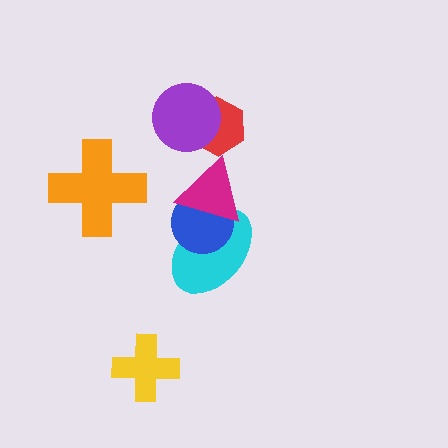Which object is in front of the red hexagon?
The purple circle is in front of the red hexagon.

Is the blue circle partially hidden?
Yes, it is partially covered by another shape.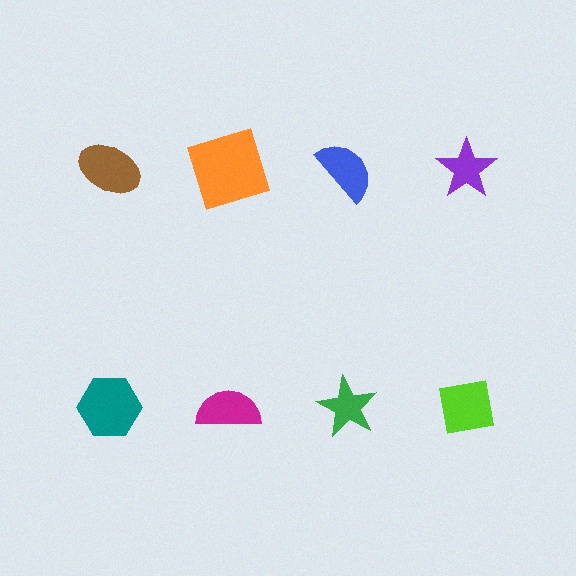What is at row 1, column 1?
A brown ellipse.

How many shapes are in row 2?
4 shapes.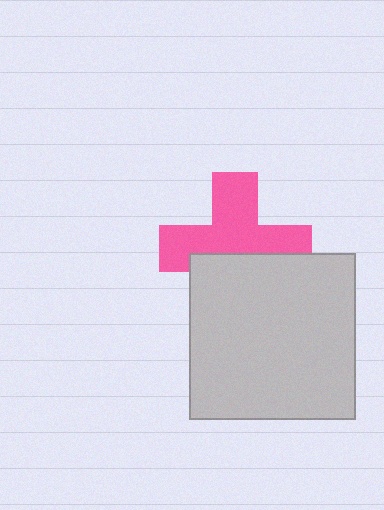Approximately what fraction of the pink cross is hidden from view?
Roughly 39% of the pink cross is hidden behind the light gray square.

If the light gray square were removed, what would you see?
You would see the complete pink cross.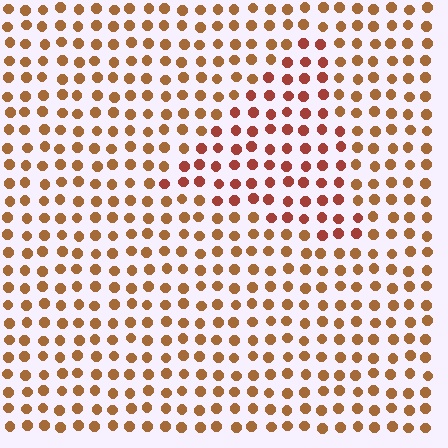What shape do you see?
I see a triangle.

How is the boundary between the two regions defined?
The boundary is defined purely by a slight shift in hue (about 25 degrees). Spacing, size, and orientation are identical on both sides.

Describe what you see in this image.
The image is filled with small brown elements in a uniform arrangement. A triangle-shaped region is visible where the elements are tinted to a slightly different hue, forming a subtle color boundary.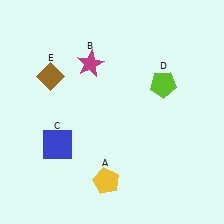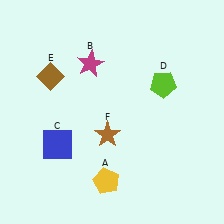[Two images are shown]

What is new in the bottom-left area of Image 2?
A brown star (F) was added in the bottom-left area of Image 2.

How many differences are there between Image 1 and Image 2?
There is 1 difference between the two images.